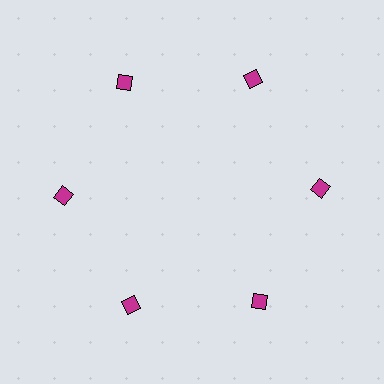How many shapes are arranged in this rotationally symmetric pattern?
There are 6 shapes, arranged in 6 groups of 1.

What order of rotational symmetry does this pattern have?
This pattern has 6-fold rotational symmetry.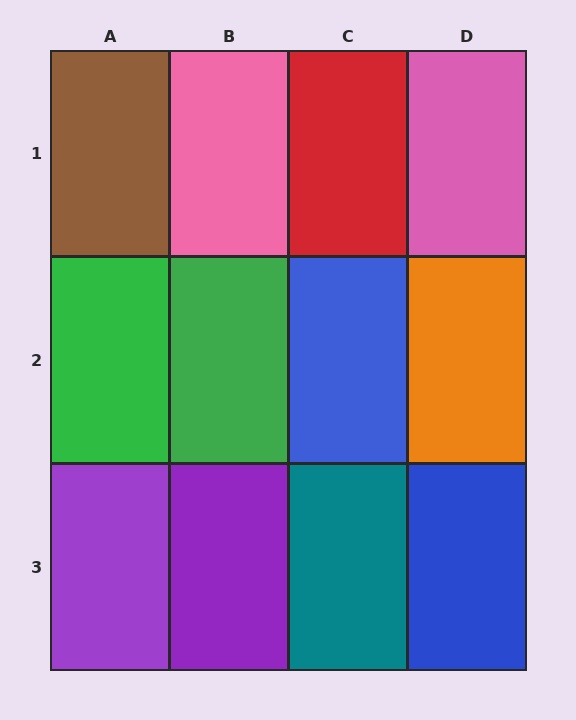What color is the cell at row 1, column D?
Pink.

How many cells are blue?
2 cells are blue.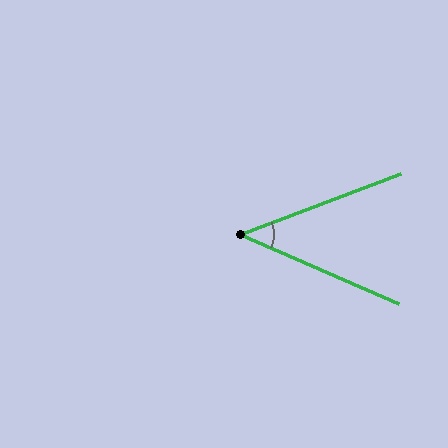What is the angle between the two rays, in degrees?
Approximately 45 degrees.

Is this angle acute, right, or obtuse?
It is acute.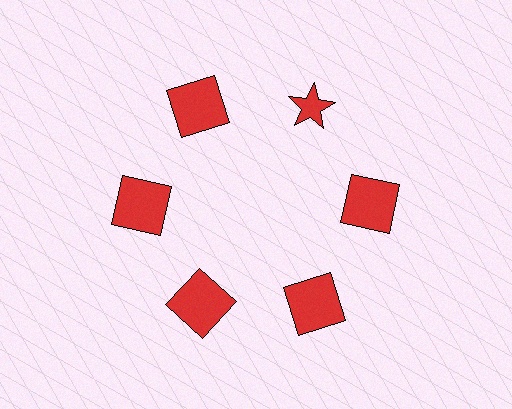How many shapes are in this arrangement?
There are 6 shapes arranged in a ring pattern.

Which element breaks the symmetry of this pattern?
The red star at roughly the 1 o'clock position breaks the symmetry. All other shapes are red squares.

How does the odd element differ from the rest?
It has a different shape: star instead of square.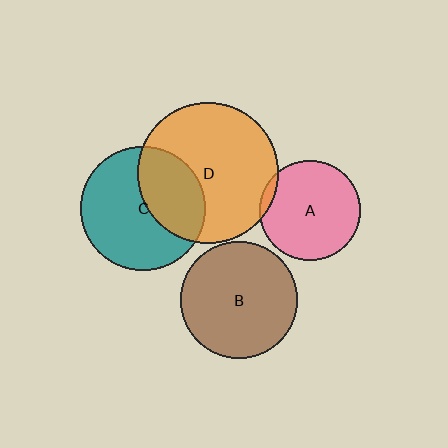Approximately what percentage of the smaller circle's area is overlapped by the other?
Approximately 35%.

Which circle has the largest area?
Circle D (orange).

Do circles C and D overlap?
Yes.